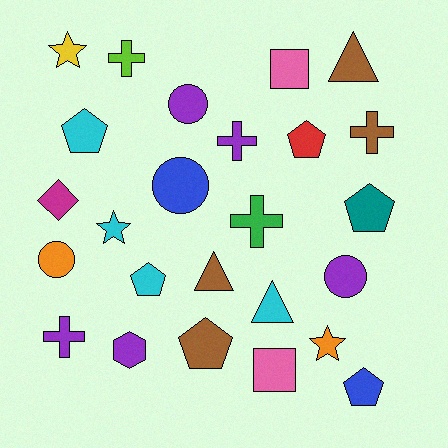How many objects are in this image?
There are 25 objects.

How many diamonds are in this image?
There is 1 diamond.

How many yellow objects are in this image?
There is 1 yellow object.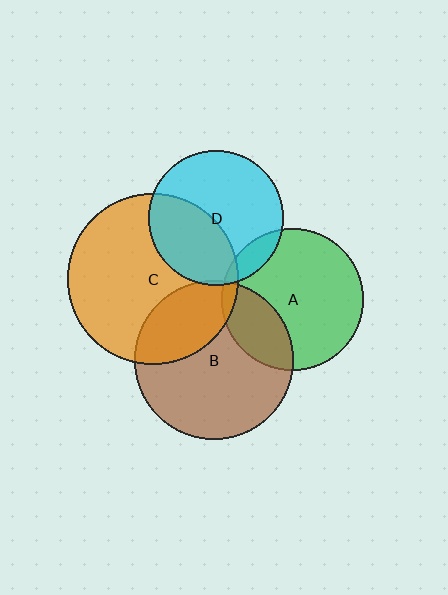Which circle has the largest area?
Circle C (orange).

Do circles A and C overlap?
Yes.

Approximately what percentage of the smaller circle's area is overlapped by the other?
Approximately 5%.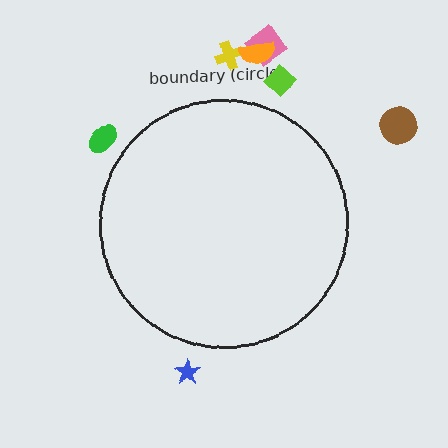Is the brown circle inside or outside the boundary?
Outside.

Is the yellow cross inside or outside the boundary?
Outside.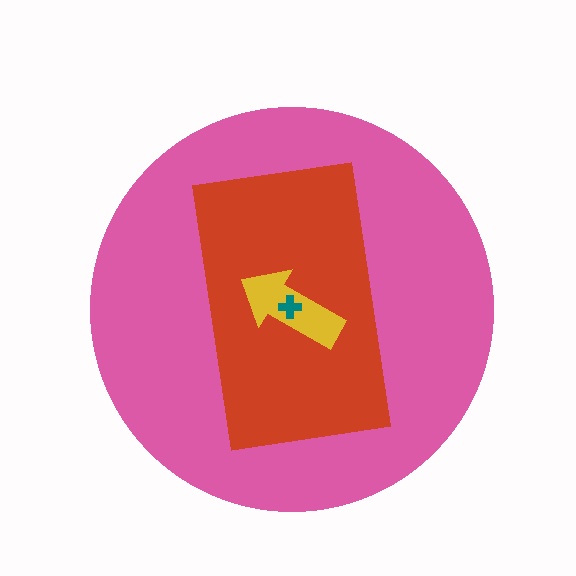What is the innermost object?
The teal cross.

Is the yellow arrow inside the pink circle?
Yes.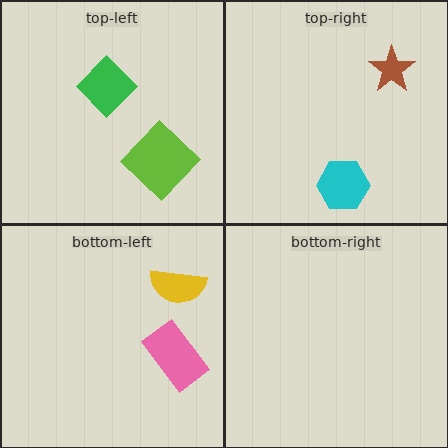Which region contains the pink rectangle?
The bottom-left region.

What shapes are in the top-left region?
The green diamond, the lime diamond.